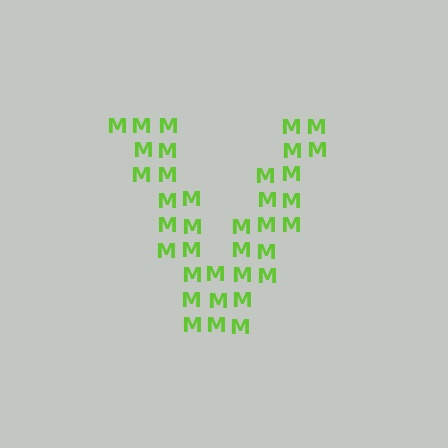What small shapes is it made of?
It is made of small letter M's.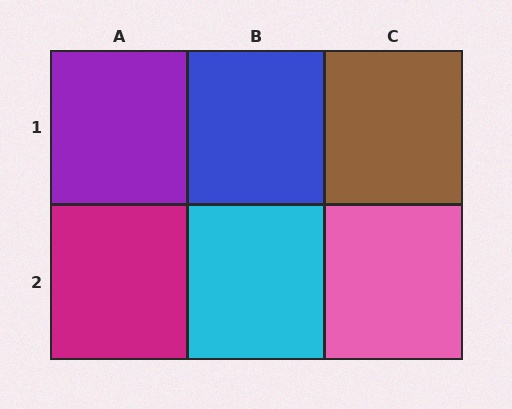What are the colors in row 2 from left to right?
Magenta, cyan, pink.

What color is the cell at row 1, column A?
Purple.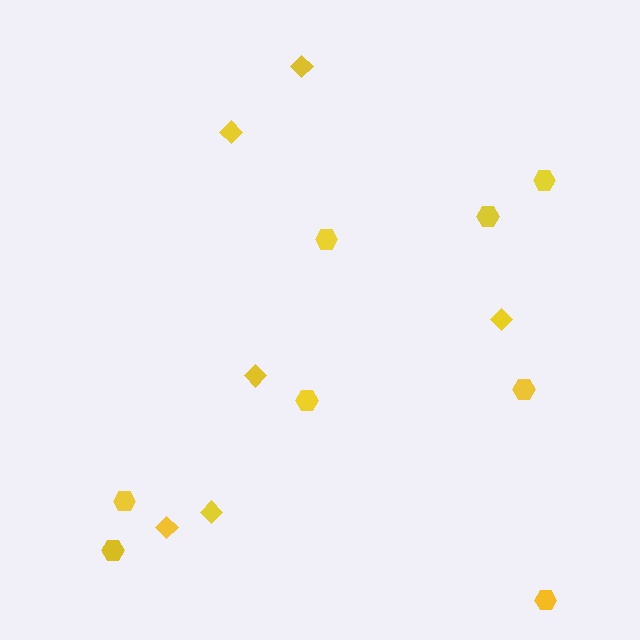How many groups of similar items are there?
There are 2 groups: one group of hexagons (8) and one group of diamonds (6).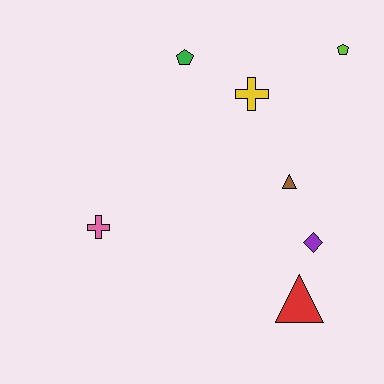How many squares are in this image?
There are no squares.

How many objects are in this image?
There are 7 objects.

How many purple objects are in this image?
There is 1 purple object.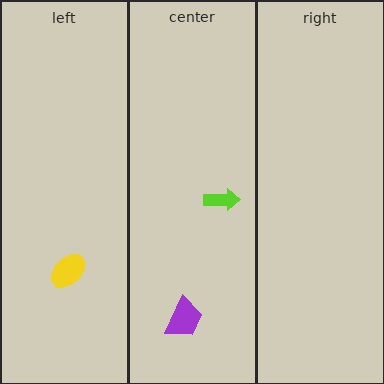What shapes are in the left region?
The yellow ellipse.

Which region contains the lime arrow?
The center region.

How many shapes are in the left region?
1.